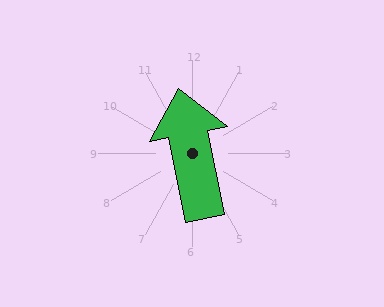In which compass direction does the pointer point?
North.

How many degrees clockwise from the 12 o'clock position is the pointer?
Approximately 349 degrees.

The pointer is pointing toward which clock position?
Roughly 12 o'clock.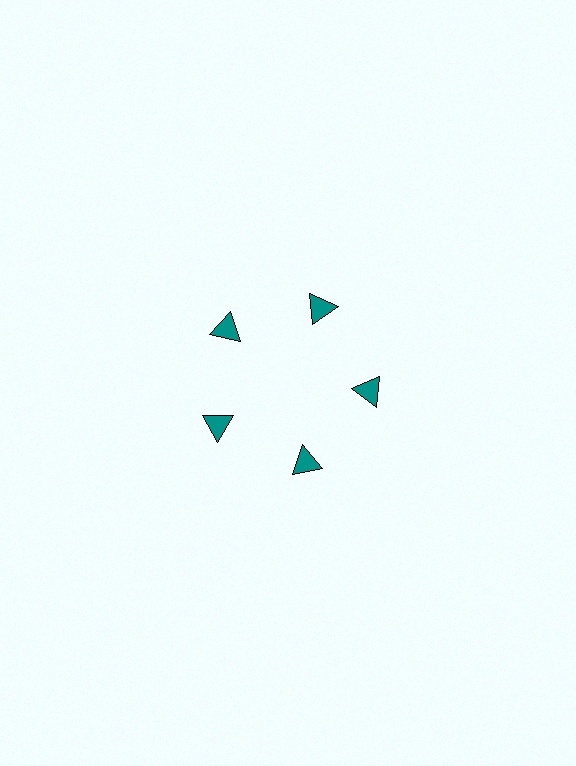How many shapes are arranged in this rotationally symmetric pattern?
There are 5 shapes, arranged in 5 groups of 1.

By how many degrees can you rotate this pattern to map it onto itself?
The pattern maps onto itself every 72 degrees of rotation.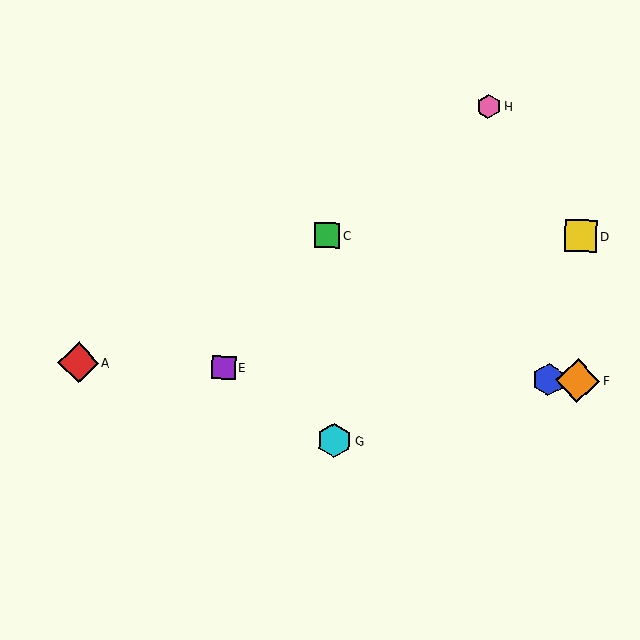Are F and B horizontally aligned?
Yes, both are at y≈380.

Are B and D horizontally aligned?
No, B is at y≈379 and D is at y≈236.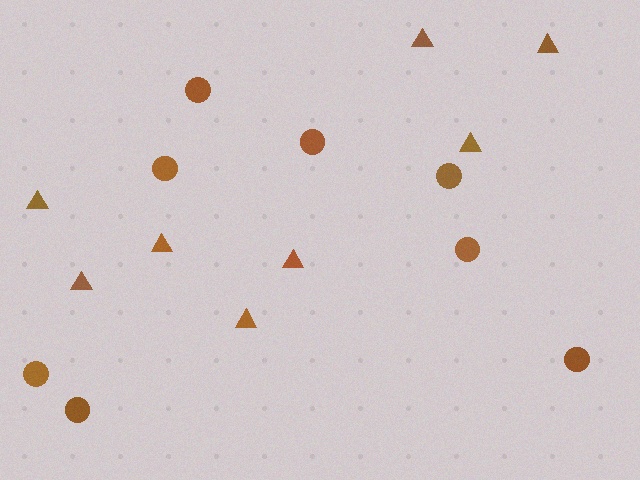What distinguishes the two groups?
There are 2 groups: one group of triangles (8) and one group of circles (8).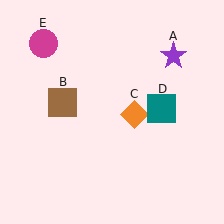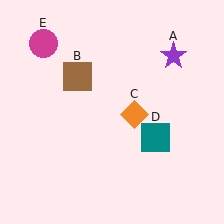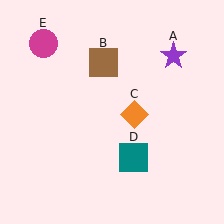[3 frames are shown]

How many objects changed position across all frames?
2 objects changed position: brown square (object B), teal square (object D).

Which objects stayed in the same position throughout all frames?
Purple star (object A) and orange diamond (object C) and magenta circle (object E) remained stationary.